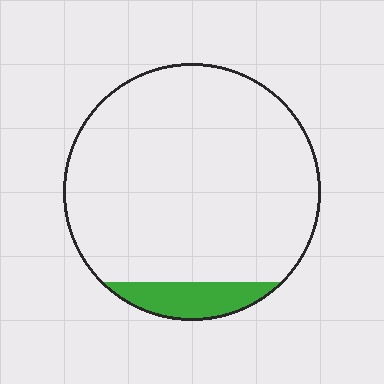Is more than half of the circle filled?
No.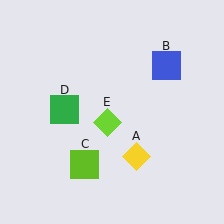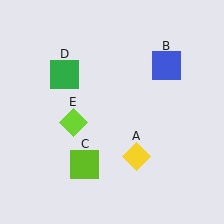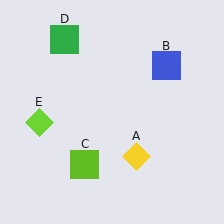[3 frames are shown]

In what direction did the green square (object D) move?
The green square (object D) moved up.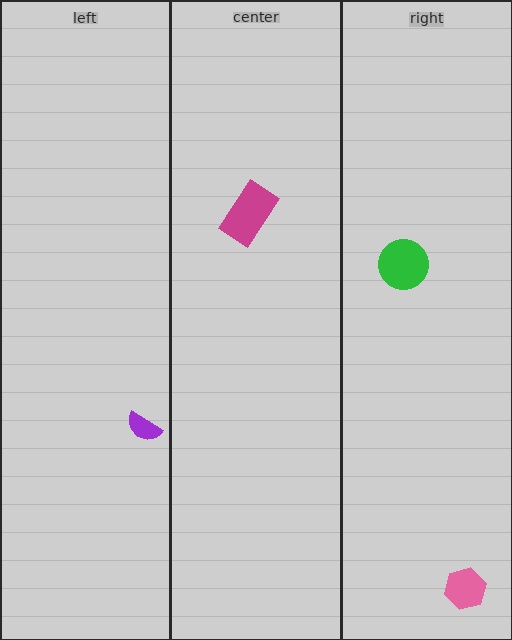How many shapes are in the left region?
1.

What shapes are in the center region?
The magenta rectangle.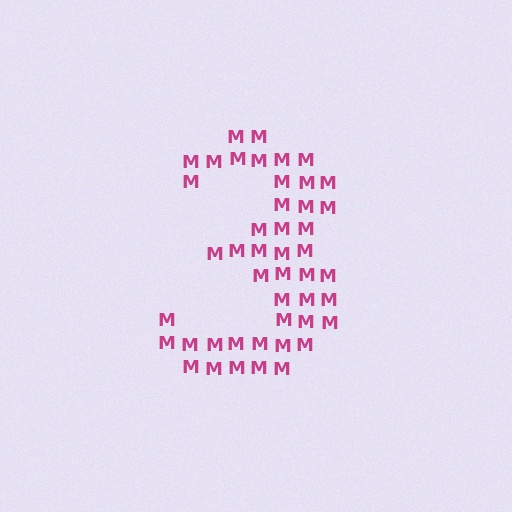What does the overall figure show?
The overall figure shows the digit 3.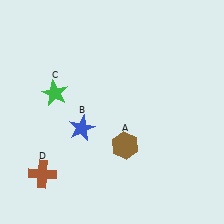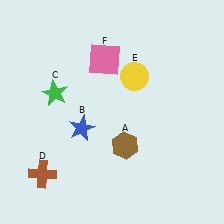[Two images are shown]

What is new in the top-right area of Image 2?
A yellow circle (E) was added in the top-right area of Image 2.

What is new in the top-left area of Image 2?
A pink square (F) was added in the top-left area of Image 2.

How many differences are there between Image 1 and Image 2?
There are 2 differences between the two images.